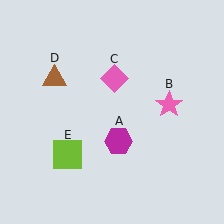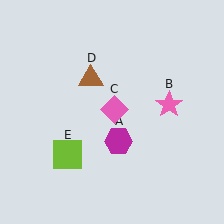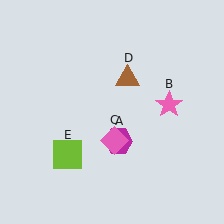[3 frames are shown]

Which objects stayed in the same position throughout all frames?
Magenta hexagon (object A) and pink star (object B) and lime square (object E) remained stationary.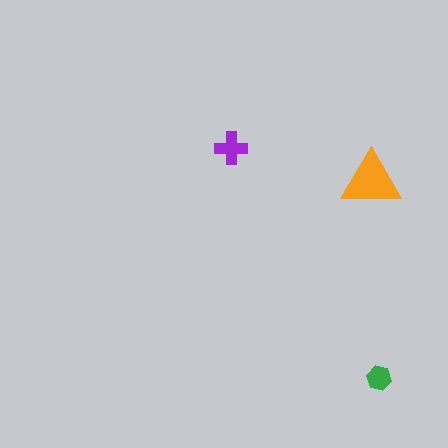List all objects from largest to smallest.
The orange triangle, the purple cross, the green hexagon.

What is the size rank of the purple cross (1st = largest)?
2nd.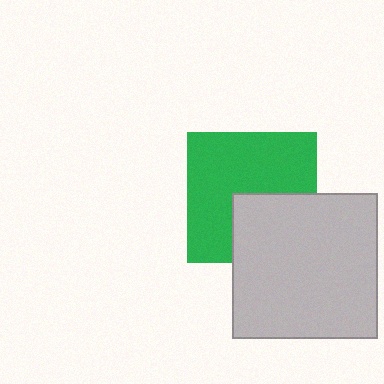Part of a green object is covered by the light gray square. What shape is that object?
It is a square.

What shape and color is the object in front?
The object in front is a light gray square.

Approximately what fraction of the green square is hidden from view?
Roughly 35% of the green square is hidden behind the light gray square.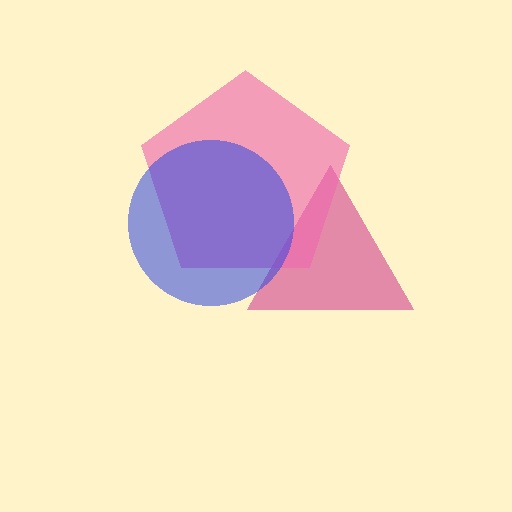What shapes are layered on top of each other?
The layered shapes are: a magenta triangle, a pink pentagon, a blue circle.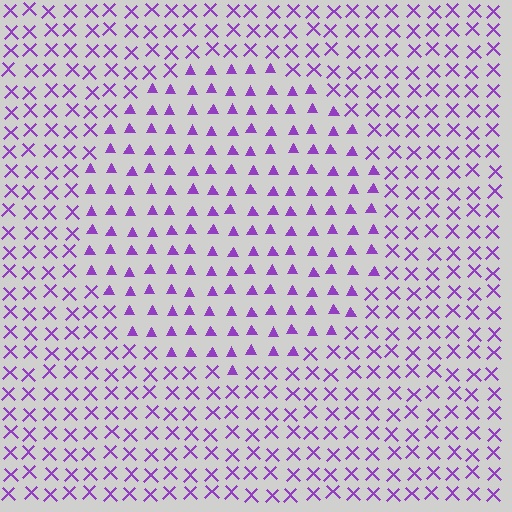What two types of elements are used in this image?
The image uses triangles inside the circle region and X marks outside it.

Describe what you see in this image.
The image is filled with small purple elements arranged in a uniform grid. A circle-shaped region contains triangles, while the surrounding area contains X marks. The boundary is defined purely by the change in element shape.